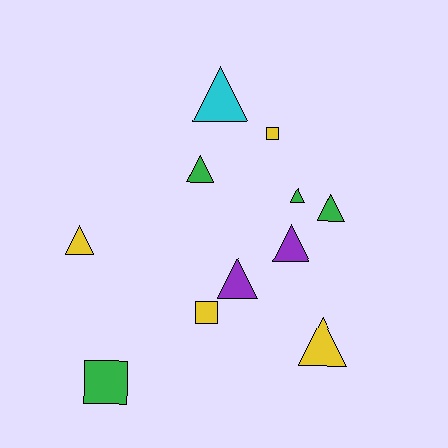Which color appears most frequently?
Green, with 4 objects.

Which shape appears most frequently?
Triangle, with 8 objects.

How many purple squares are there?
There are no purple squares.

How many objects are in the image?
There are 11 objects.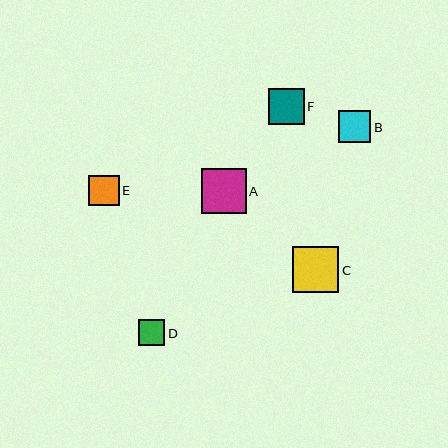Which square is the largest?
Square C is the largest with a size of approximately 46 pixels.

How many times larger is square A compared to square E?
Square A is approximately 1.5 times the size of square E.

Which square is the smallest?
Square D is the smallest with a size of approximately 26 pixels.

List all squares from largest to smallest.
From largest to smallest: C, A, F, B, E, D.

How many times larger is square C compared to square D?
Square C is approximately 1.8 times the size of square D.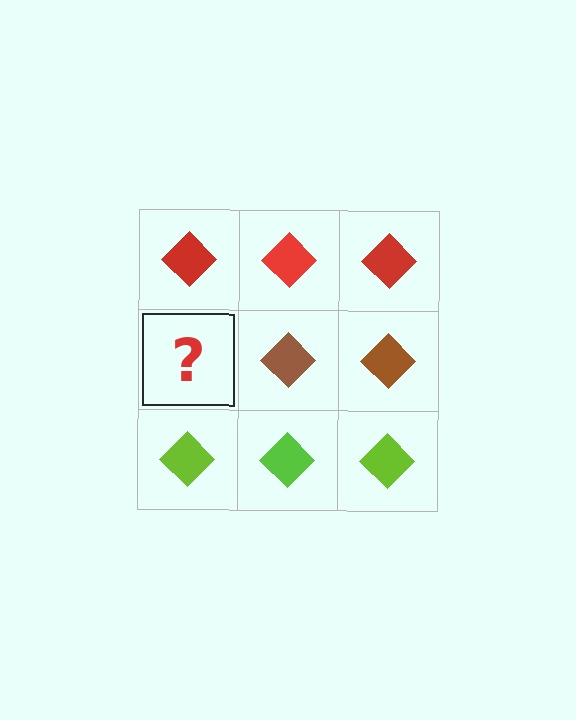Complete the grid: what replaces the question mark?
The question mark should be replaced with a brown diamond.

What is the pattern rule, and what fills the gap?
The rule is that each row has a consistent color. The gap should be filled with a brown diamond.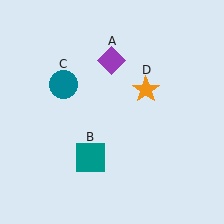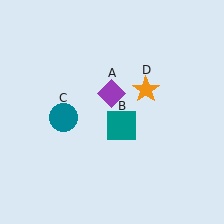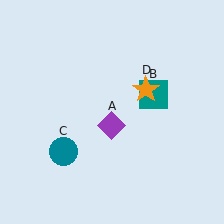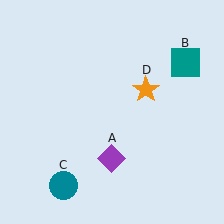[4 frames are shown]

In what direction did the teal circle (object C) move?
The teal circle (object C) moved down.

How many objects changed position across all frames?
3 objects changed position: purple diamond (object A), teal square (object B), teal circle (object C).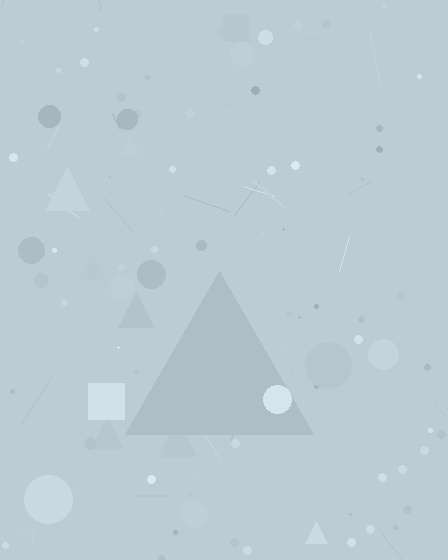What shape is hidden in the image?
A triangle is hidden in the image.